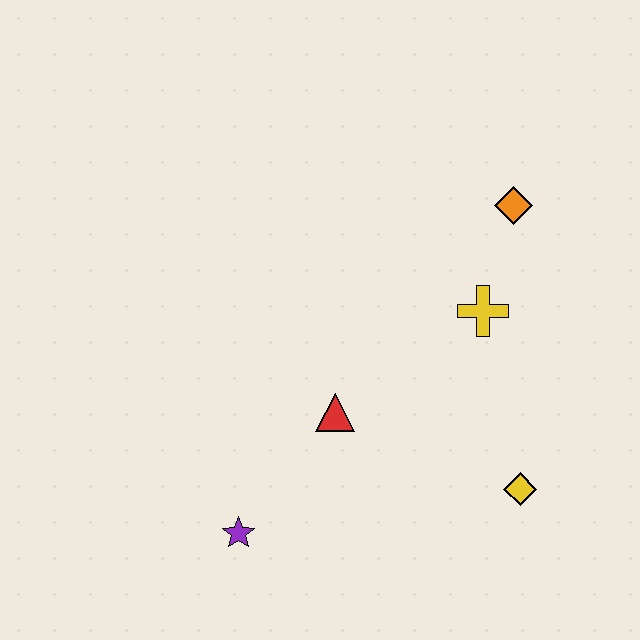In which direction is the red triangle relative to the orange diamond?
The red triangle is below the orange diamond.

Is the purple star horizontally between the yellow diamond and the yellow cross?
No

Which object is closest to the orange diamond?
The yellow cross is closest to the orange diamond.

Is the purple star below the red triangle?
Yes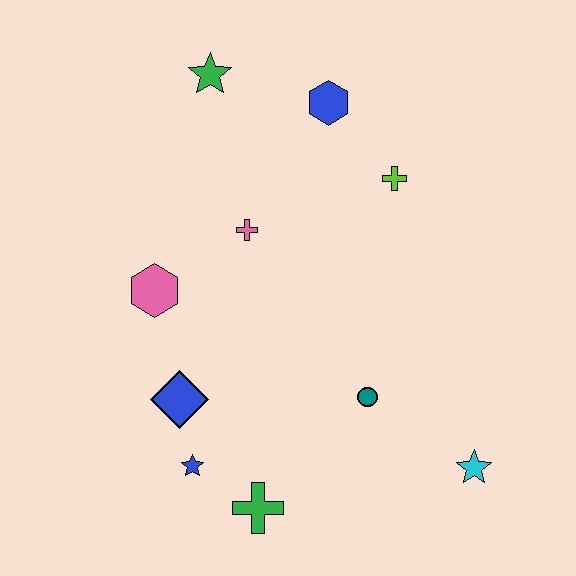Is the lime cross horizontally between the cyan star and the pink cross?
Yes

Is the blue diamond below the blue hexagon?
Yes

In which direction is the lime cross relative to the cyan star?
The lime cross is above the cyan star.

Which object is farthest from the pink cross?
The cyan star is farthest from the pink cross.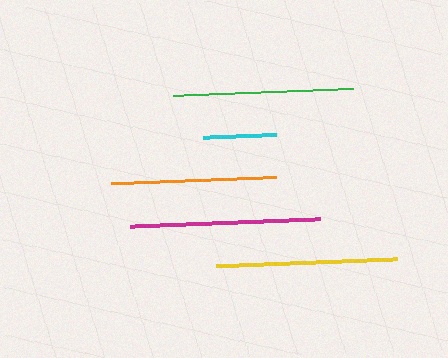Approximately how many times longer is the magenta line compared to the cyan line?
The magenta line is approximately 2.6 times the length of the cyan line.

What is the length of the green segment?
The green segment is approximately 180 pixels long.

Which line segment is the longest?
The magenta line is the longest at approximately 190 pixels.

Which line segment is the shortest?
The cyan line is the shortest at approximately 73 pixels.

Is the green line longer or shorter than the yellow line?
The yellow line is longer than the green line.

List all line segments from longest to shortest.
From longest to shortest: magenta, yellow, green, orange, cyan.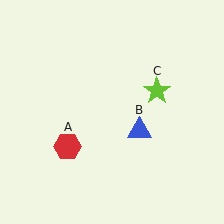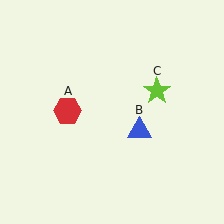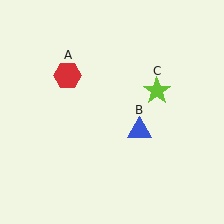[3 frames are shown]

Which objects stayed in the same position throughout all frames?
Blue triangle (object B) and lime star (object C) remained stationary.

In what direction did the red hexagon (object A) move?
The red hexagon (object A) moved up.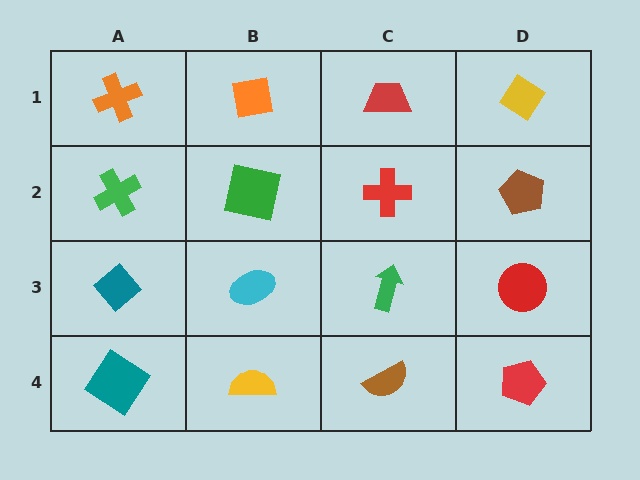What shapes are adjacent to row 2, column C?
A red trapezoid (row 1, column C), a green arrow (row 3, column C), a green square (row 2, column B), a brown pentagon (row 2, column D).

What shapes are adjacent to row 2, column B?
An orange square (row 1, column B), a cyan ellipse (row 3, column B), a green cross (row 2, column A), a red cross (row 2, column C).